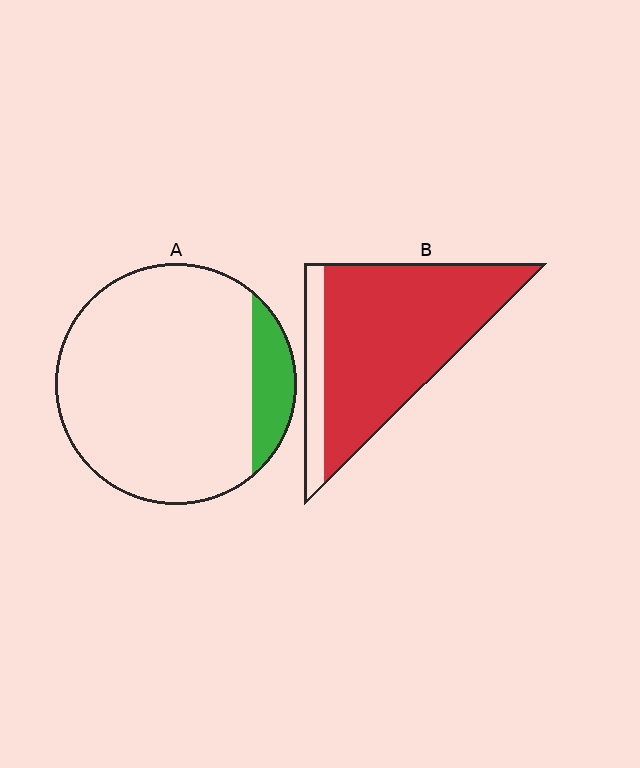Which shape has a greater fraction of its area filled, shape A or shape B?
Shape B.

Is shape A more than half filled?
No.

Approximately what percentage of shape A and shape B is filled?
A is approximately 15% and B is approximately 85%.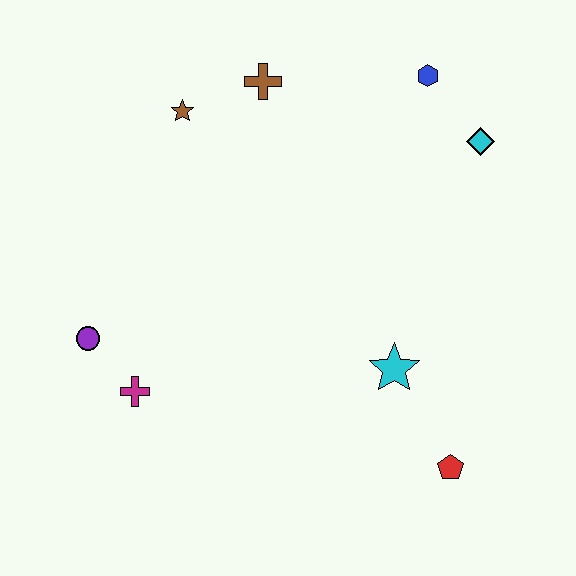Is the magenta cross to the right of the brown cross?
No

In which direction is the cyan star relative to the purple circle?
The cyan star is to the right of the purple circle.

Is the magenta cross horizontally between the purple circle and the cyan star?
Yes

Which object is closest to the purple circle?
The magenta cross is closest to the purple circle.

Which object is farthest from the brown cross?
The red pentagon is farthest from the brown cross.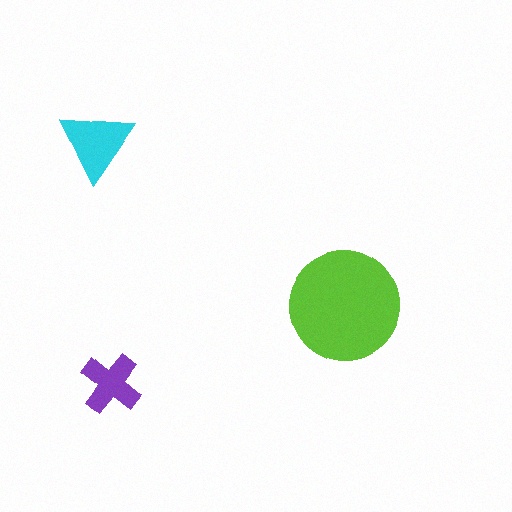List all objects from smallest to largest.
The purple cross, the cyan triangle, the lime circle.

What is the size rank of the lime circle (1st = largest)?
1st.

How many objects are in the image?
There are 3 objects in the image.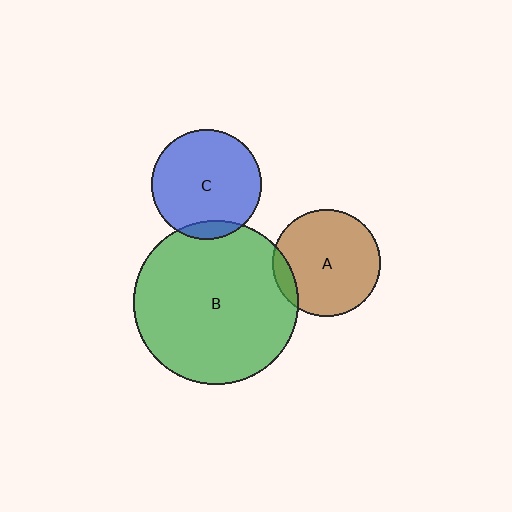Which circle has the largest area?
Circle B (green).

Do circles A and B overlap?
Yes.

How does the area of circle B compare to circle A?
Approximately 2.3 times.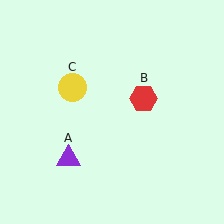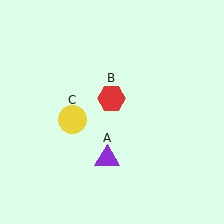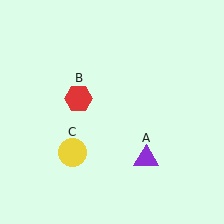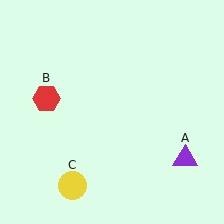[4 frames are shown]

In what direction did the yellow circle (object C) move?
The yellow circle (object C) moved down.